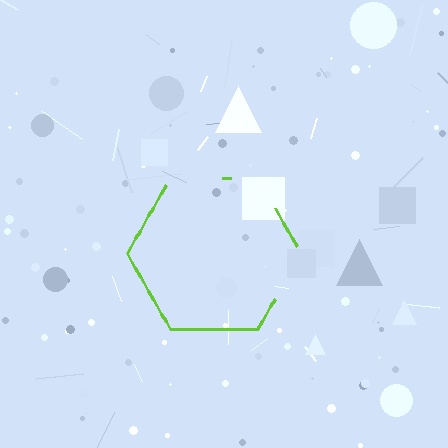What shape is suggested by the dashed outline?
The dashed outline suggests a hexagon.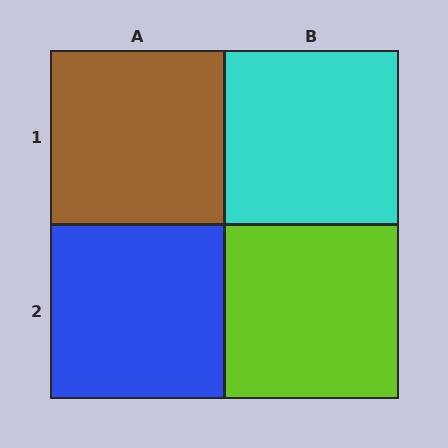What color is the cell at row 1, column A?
Brown.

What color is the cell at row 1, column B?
Cyan.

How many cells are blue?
1 cell is blue.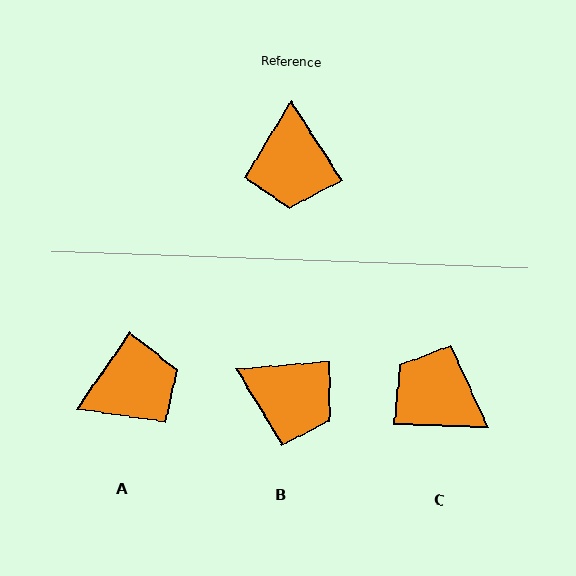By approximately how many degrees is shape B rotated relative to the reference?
Approximately 62 degrees counter-clockwise.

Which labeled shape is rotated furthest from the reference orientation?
C, about 124 degrees away.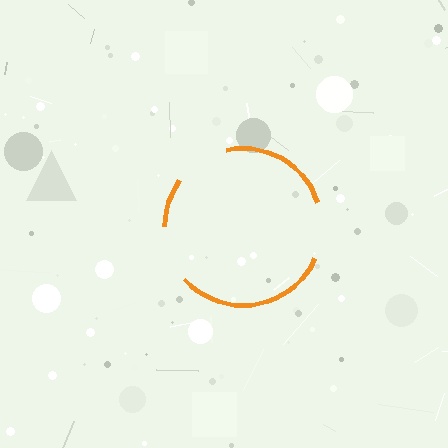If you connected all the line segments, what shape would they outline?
They would outline a circle.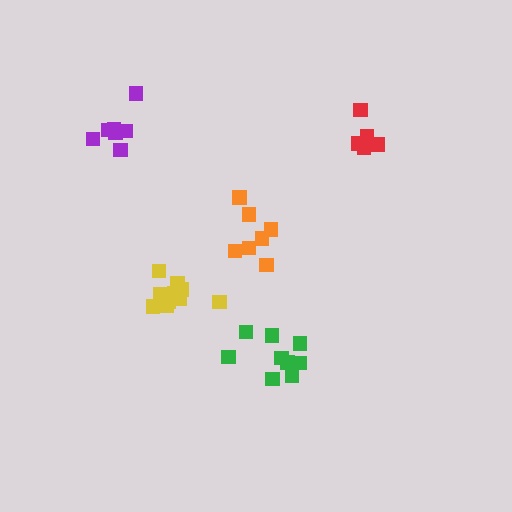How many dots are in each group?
Group 1: 5 dots, Group 2: 7 dots, Group 3: 11 dots, Group 4: 9 dots, Group 5: 7 dots (39 total).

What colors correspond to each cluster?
The clusters are colored: red, orange, yellow, green, purple.